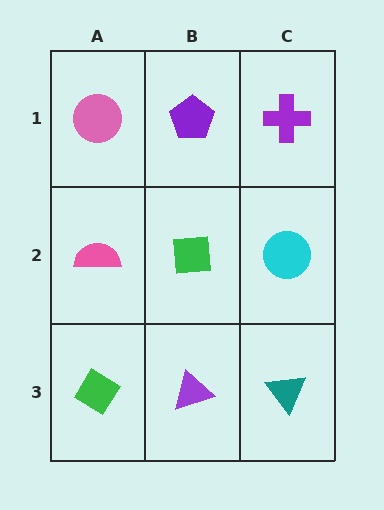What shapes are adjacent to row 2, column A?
A pink circle (row 1, column A), a green diamond (row 3, column A), a green square (row 2, column B).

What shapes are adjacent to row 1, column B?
A green square (row 2, column B), a pink circle (row 1, column A), a purple cross (row 1, column C).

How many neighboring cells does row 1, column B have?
3.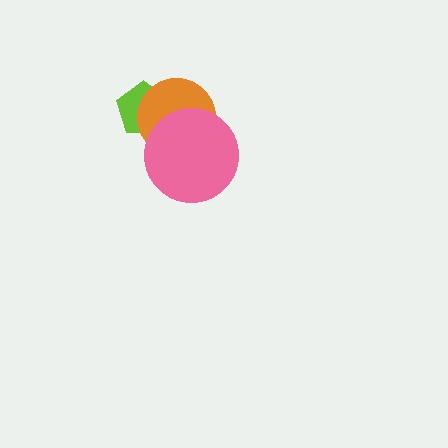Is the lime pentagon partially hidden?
Yes, it is partially covered by another shape.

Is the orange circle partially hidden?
Yes, it is partially covered by another shape.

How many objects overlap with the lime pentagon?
2 objects overlap with the lime pentagon.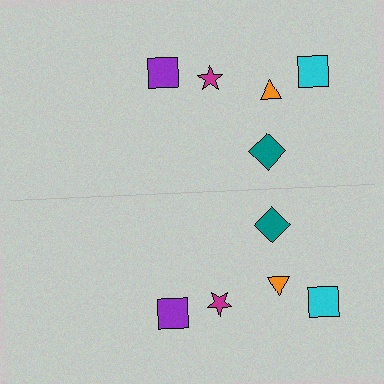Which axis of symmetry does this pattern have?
The pattern has a horizontal axis of symmetry running through the center of the image.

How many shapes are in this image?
There are 10 shapes in this image.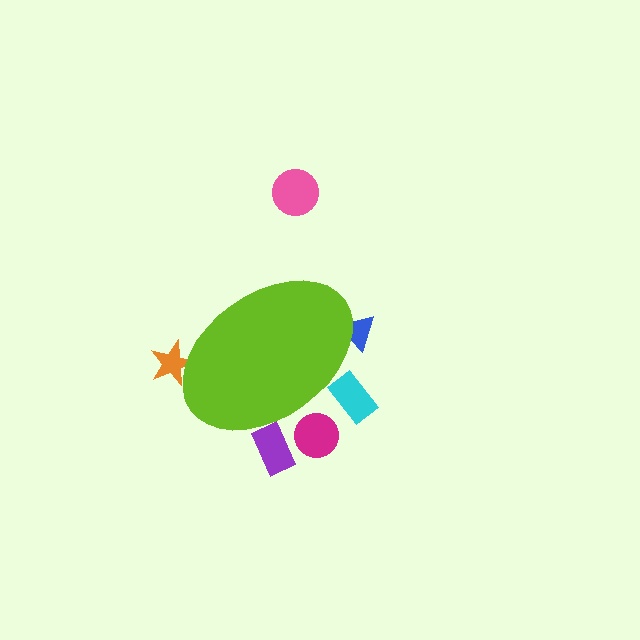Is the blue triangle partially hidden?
Yes, the blue triangle is partially hidden behind the lime ellipse.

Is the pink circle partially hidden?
No, the pink circle is fully visible.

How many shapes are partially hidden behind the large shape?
5 shapes are partially hidden.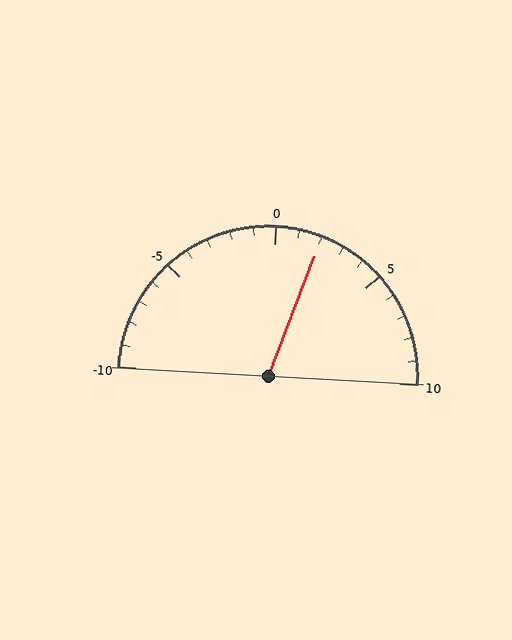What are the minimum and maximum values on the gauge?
The gauge ranges from -10 to 10.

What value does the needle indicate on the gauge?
The needle indicates approximately 2.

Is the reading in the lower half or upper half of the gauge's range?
The reading is in the upper half of the range (-10 to 10).